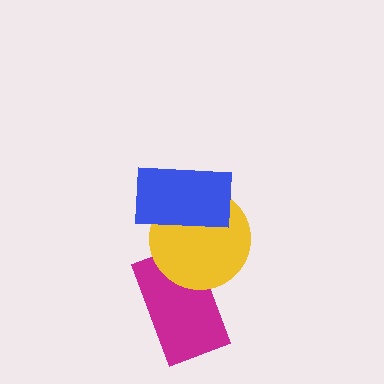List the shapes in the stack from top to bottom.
From top to bottom: the blue rectangle, the yellow circle, the magenta rectangle.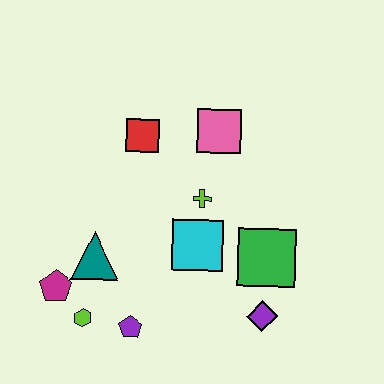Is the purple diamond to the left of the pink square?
No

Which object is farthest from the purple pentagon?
The pink square is farthest from the purple pentagon.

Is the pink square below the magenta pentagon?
No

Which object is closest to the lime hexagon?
The magenta pentagon is closest to the lime hexagon.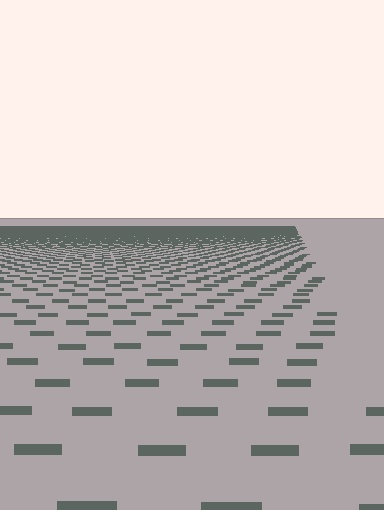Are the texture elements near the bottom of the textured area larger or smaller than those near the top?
Larger. Near the bottom, elements are closer to the viewer and appear at a bigger on-screen size.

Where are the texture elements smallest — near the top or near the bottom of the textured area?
Near the top.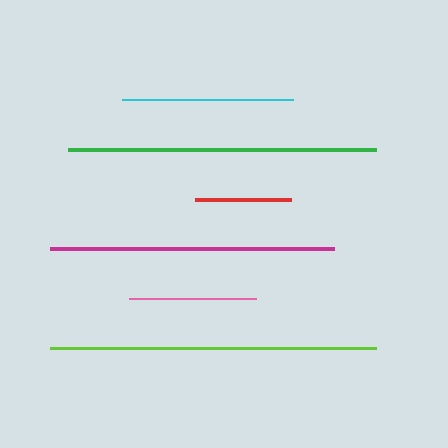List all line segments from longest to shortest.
From longest to shortest: lime, green, magenta, cyan, pink, red.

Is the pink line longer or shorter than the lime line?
The lime line is longer than the pink line.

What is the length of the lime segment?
The lime segment is approximately 326 pixels long.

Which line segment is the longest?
The lime line is the longest at approximately 326 pixels.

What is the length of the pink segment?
The pink segment is approximately 127 pixels long.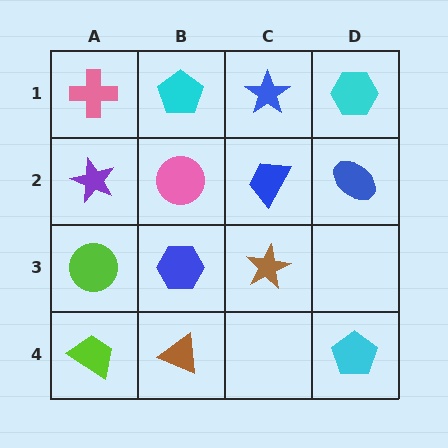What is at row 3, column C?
A brown star.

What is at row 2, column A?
A purple star.